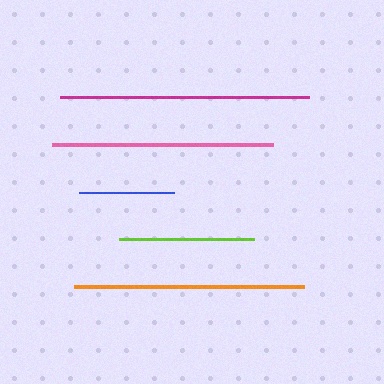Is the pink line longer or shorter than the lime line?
The pink line is longer than the lime line.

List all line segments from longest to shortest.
From longest to shortest: magenta, orange, pink, lime, blue.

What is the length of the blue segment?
The blue segment is approximately 95 pixels long.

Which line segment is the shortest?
The blue line is the shortest at approximately 95 pixels.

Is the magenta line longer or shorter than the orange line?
The magenta line is longer than the orange line.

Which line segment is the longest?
The magenta line is the longest at approximately 249 pixels.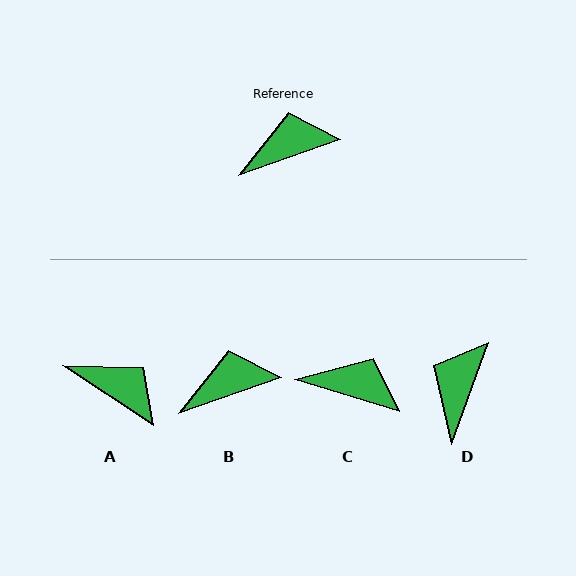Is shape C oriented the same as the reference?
No, it is off by about 37 degrees.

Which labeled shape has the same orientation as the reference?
B.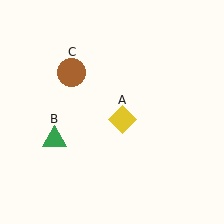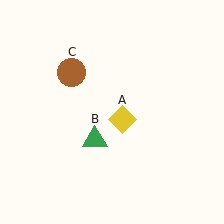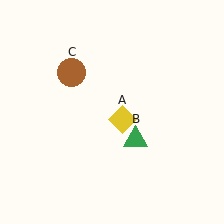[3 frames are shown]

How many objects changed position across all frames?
1 object changed position: green triangle (object B).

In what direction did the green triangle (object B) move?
The green triangle (object B) moved right.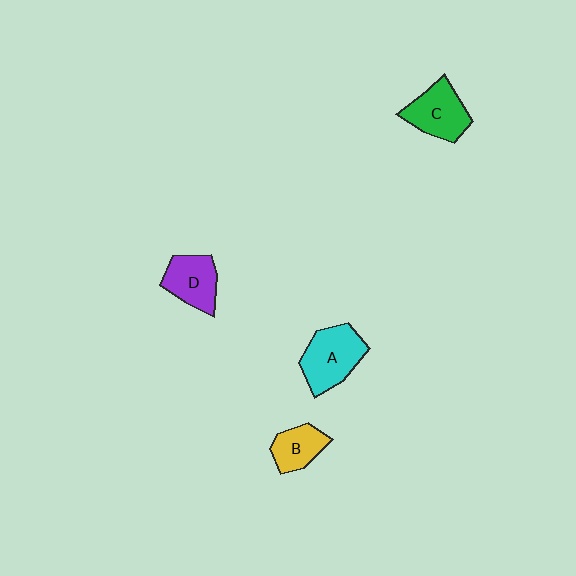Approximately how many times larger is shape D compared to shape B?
Approximately 1.2 times.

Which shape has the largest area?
Shape A (cyan).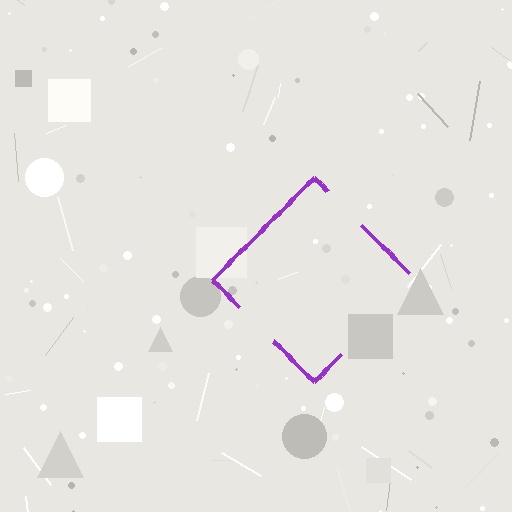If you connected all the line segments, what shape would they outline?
They would outline a diamond.